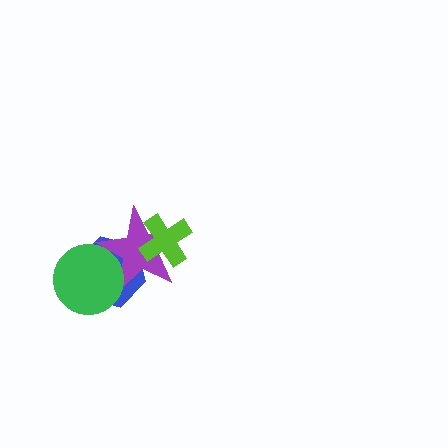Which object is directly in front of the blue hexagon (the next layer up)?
The purple star is directly in front of the blue hexagon.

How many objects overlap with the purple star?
3 objects overlap with the purple star.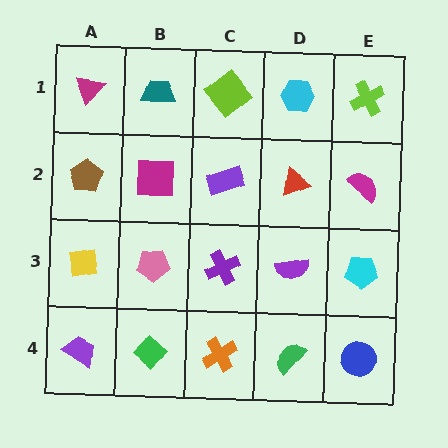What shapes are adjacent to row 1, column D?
A red triangle (row 2, column D), a lime diamond (row 1, column C), a lime cross (row 1, column E).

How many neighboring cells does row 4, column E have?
2.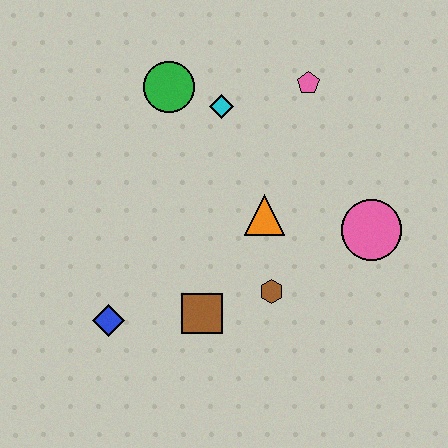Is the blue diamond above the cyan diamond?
No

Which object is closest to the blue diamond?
The brown square is closest to the blue diamond.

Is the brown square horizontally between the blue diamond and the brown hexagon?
Yes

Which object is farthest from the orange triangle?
The blue diamond is farthest from the orange triangle.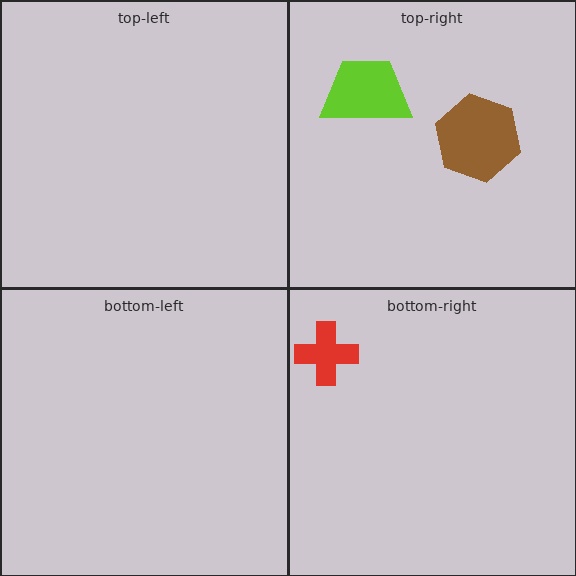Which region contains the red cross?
The bottom-right region.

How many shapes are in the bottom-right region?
1.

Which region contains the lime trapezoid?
The top-right region.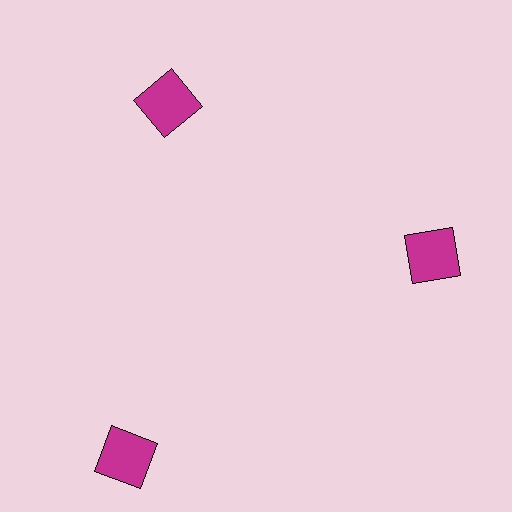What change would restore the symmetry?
The symmetry would be restored by moving it inward, back onto the ring so that all 3 squares sit at equal angles and equal distance from the center.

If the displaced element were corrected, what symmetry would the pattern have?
It would have 3-fold rotational symmetry — the pattern would map onto itself every 120 degrees.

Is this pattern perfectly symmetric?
No. The 3 magenta squares are arranged in a ring, but one element near the 7 o'clock position is pushed outward from the center, breaking the 3-fold rotational symmetry.